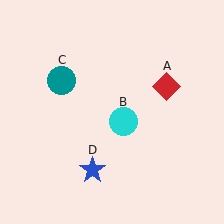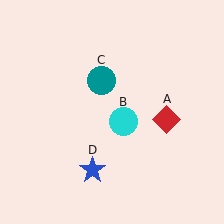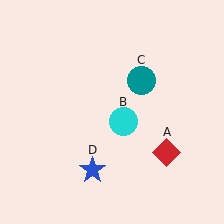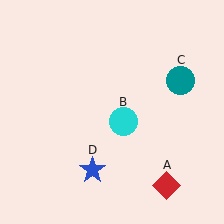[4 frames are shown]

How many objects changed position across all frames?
2 objects changed position: red diamond (object A), teal circle (object C).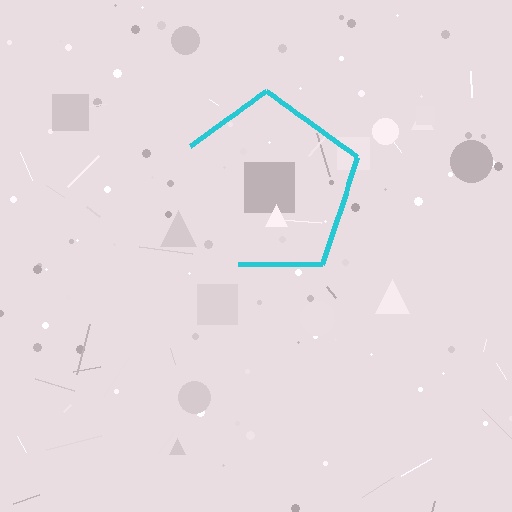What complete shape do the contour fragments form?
The contour fragments form a pentagon.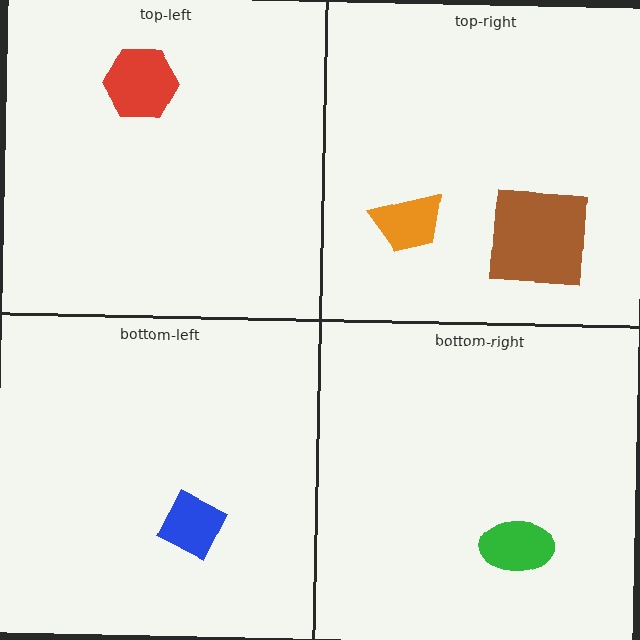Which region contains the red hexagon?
The top-left region.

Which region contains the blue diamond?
The bottom-left region.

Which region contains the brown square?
The top-right region.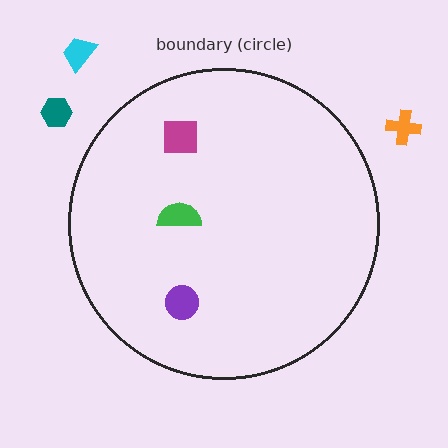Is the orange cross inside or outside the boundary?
Outside.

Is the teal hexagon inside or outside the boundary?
Outside.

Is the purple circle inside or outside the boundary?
Inside.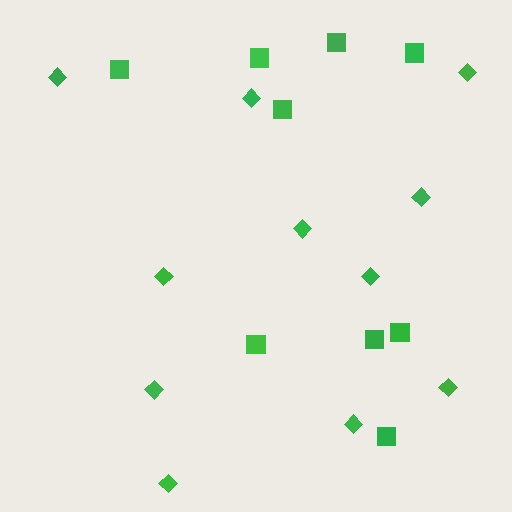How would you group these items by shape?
There are 2 groups: one group of diamonds (11) and one group of squares (9).